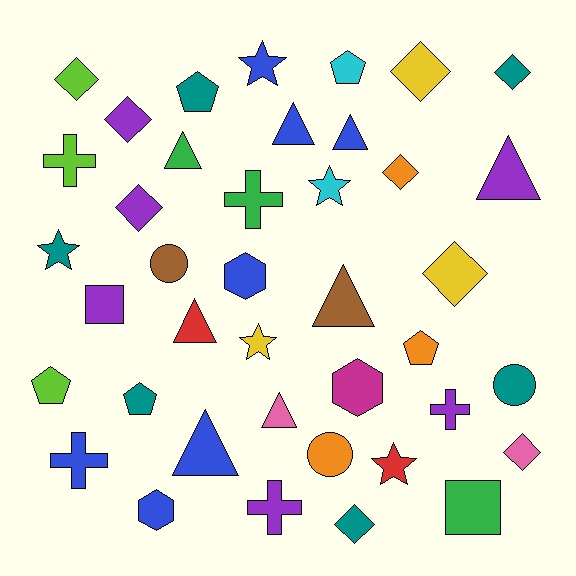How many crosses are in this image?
There are 5 crosses.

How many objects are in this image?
There are 40 objects.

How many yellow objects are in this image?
There are 3 yellow objects.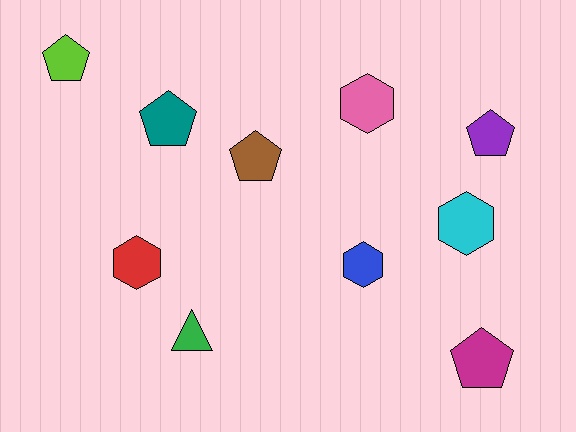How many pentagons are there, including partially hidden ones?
There are 5 pentagons.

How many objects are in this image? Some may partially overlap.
There are 10 objects.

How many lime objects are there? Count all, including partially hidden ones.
There is 1 lime object.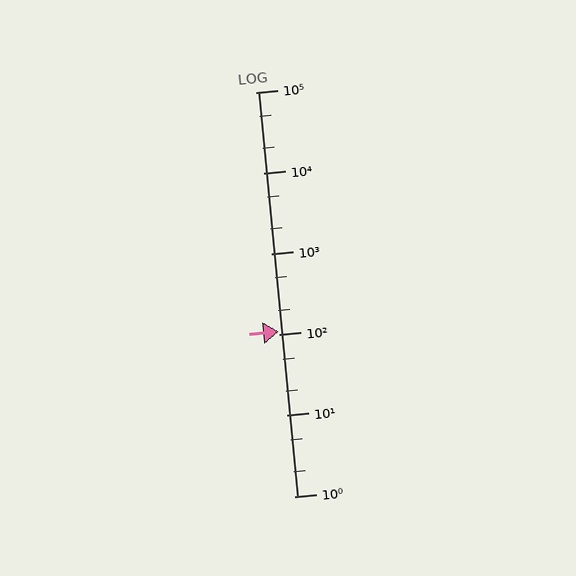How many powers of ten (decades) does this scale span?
The scale spans 5 decades, from 1 to 100000.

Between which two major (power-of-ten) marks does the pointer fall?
The pointer is between 100 and 1000.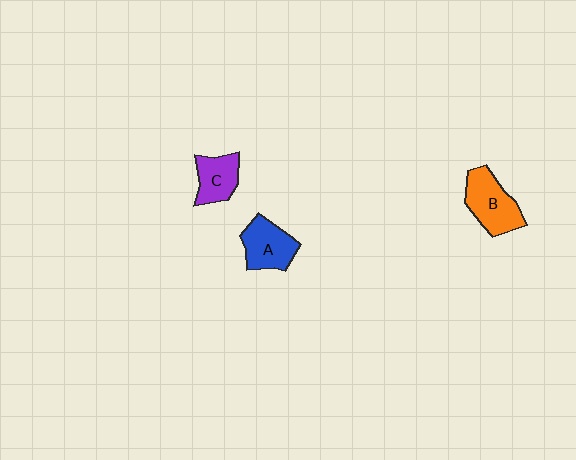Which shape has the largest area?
Shape B (orange).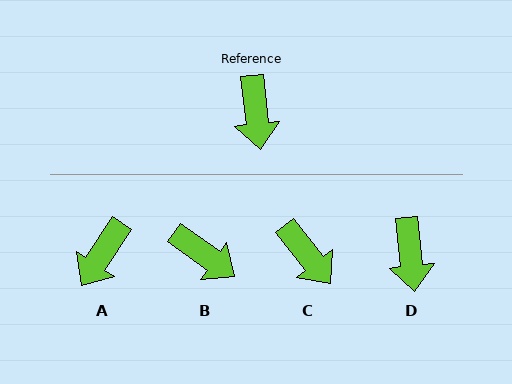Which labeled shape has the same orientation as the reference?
D.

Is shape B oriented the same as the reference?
No, it is off by about 48 degrees.